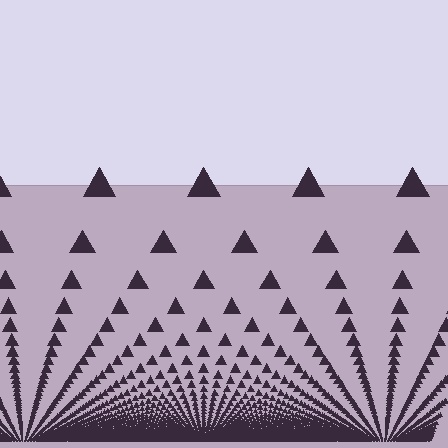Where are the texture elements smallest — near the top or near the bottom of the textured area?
Near the bottom.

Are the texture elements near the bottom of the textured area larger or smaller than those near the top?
Smaller. The gradient is inverted — elements near the bottom are smaller and denser.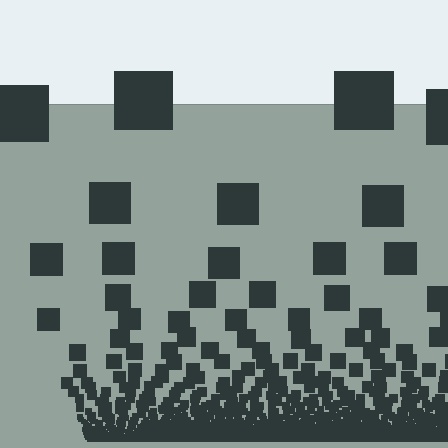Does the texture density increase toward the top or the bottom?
Density increases toward the bottom.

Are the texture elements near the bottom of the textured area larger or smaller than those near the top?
Smaller. The gradient is inverted — elements near the bottom are smaller and denser.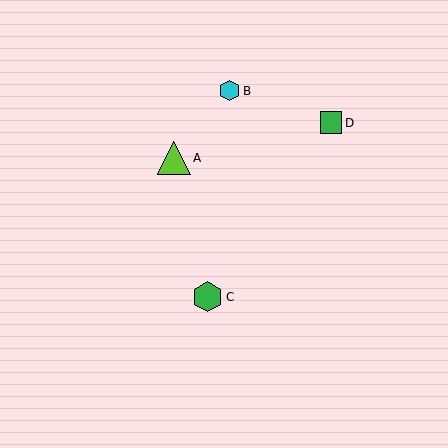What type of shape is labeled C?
Shape C is a green hexagon.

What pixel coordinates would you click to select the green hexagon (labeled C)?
Click at (208, 297) to select the green hexagon C.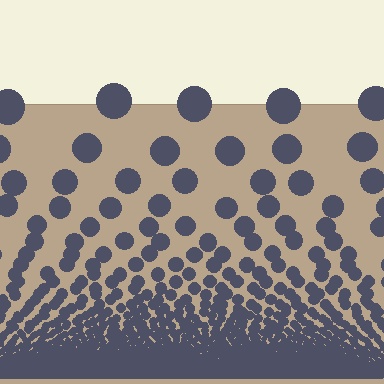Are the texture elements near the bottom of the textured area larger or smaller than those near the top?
Smaller. The gradient is inverted — elements near the bottom are smaller and denser.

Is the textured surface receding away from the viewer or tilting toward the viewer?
The surface appears to tilt toward the viewer. Texture elements get larger and sparser toward the top.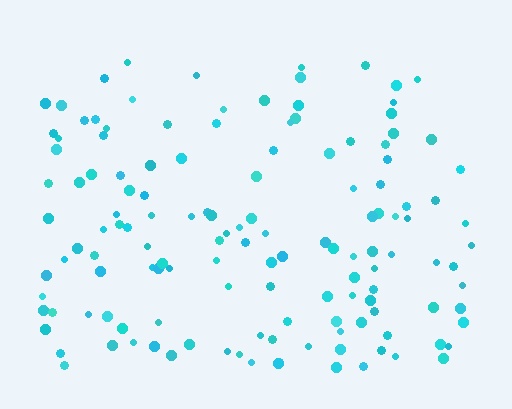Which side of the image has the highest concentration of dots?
The bottom.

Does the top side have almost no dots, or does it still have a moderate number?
Still a moderate number, just noticeably fewer than the bottom.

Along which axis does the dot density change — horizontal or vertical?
Vertical.